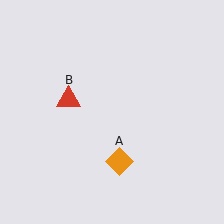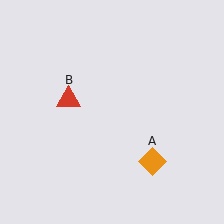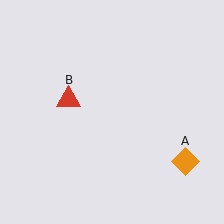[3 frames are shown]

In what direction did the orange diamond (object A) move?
The orange diamond (object A) moved right.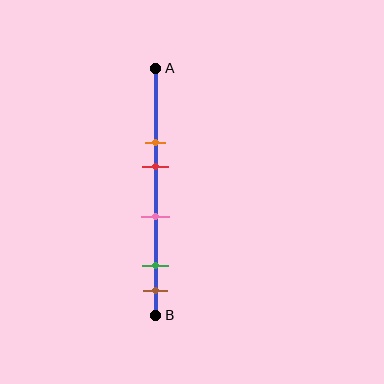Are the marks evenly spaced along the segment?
No, the marks are not evenly spaced.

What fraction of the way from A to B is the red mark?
The red mark is approximately 40% (0.4) of the way from A to B.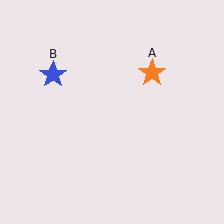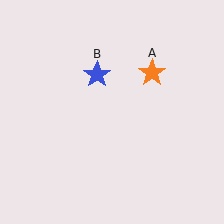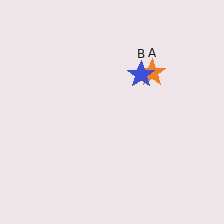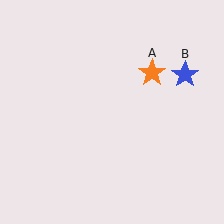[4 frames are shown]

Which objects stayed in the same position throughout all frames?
Orange star (object A) remained stationary.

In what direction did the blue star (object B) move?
The blue star (object B) moved right.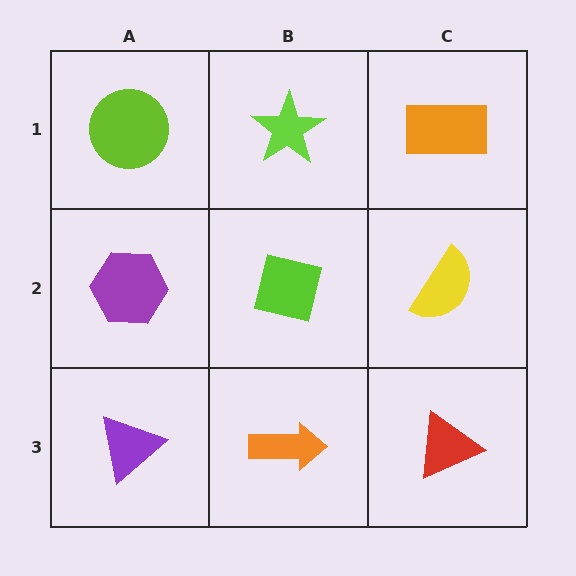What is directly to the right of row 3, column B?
A red triangle.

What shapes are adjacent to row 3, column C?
A yellow semicircle (row 2, column C), an orange arrow (row 3, column B).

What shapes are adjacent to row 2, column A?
A lime circle (row 1, column A), a purple triangle (row 3, column A), a lime square (row 2, column B).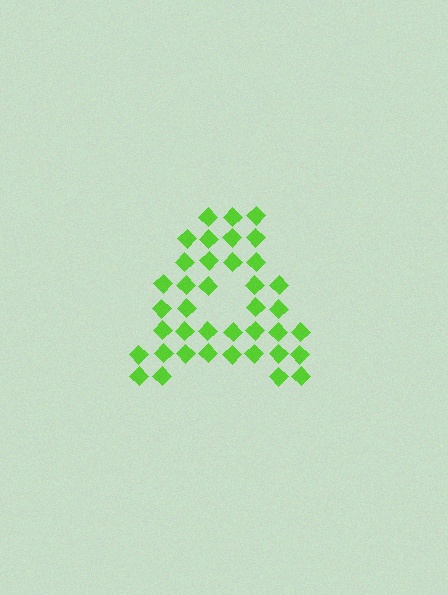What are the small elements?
The small elements are diamonds.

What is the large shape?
The large shape is the letter A.